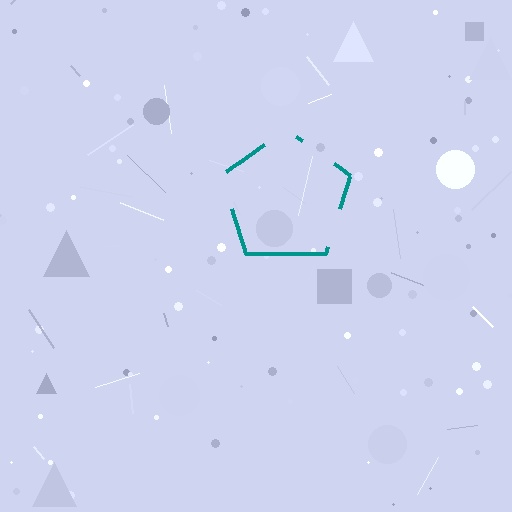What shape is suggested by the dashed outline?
The dashed outline suggests a pentagon.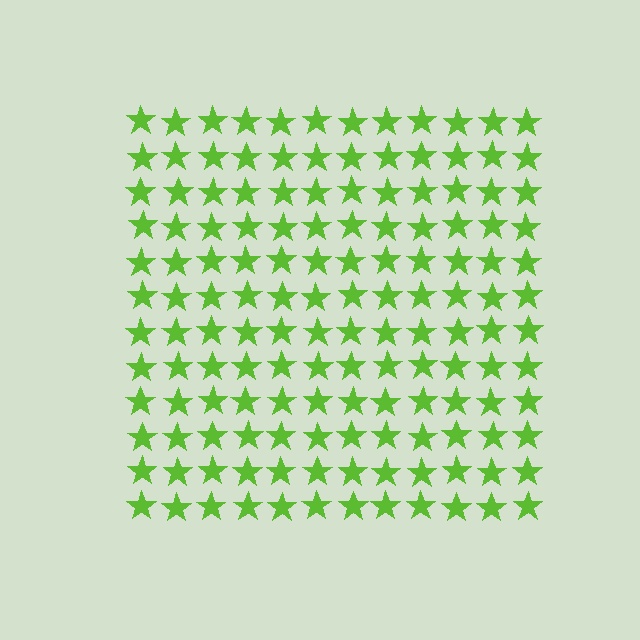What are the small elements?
The small elements are stars.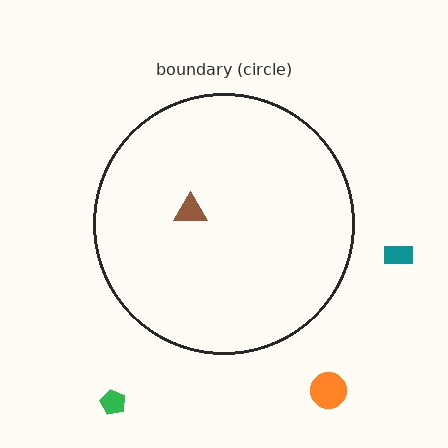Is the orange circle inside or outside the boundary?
Outside.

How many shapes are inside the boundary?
1 inside, 3 outside.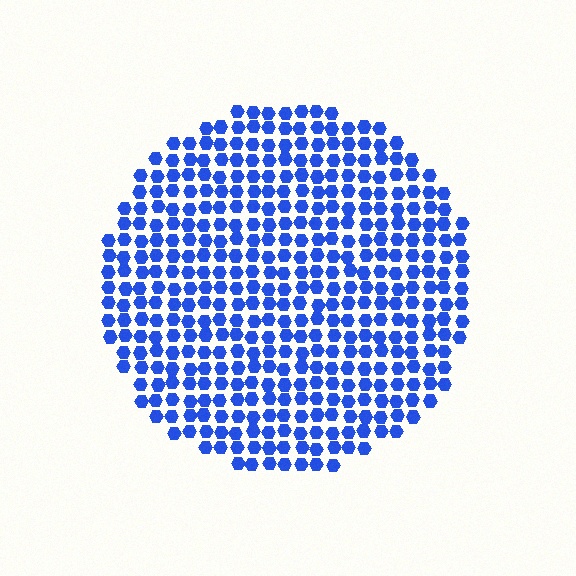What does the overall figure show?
The overall figure shows a circle.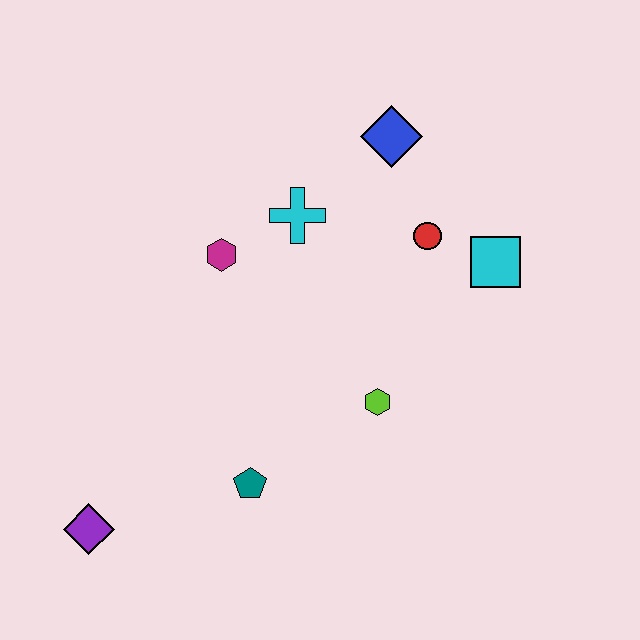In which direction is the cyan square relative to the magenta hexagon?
The cyan square is to the right of the magenta hexagon.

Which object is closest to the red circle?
The cyan square is closest to the red circle.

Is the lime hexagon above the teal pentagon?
Yes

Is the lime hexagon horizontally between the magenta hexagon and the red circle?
Yes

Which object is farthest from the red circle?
The purple diamond is farthest from the red circle.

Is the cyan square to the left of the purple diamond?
No